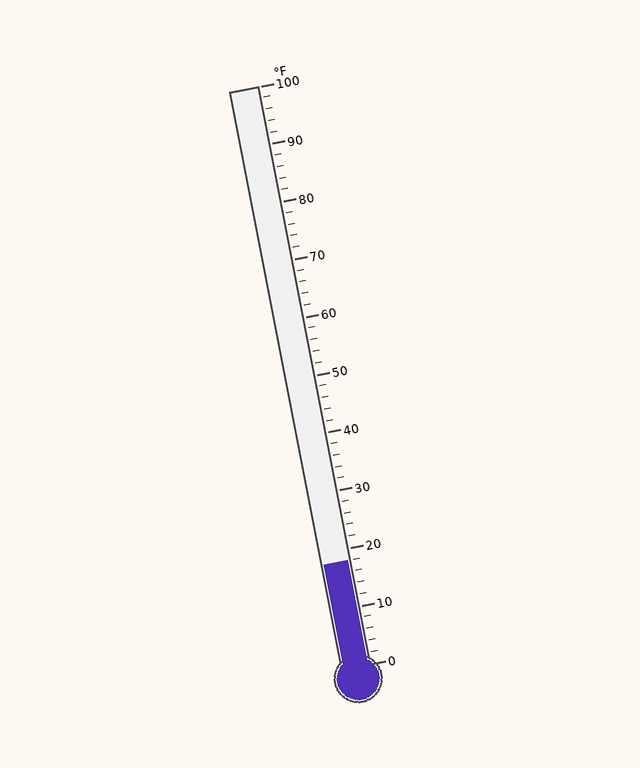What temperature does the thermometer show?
The thermometer shows approximately 18°F.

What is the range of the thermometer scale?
The thermometer scale ranges from 0°F to 100°F.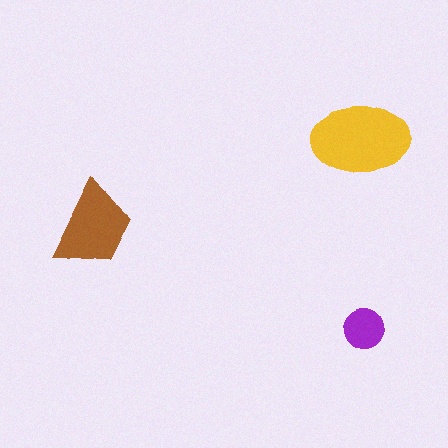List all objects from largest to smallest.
The yellow ellipse, the brown trapezoid, the purple circle.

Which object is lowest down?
The purple circle is bottommost.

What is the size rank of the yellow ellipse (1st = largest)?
1st.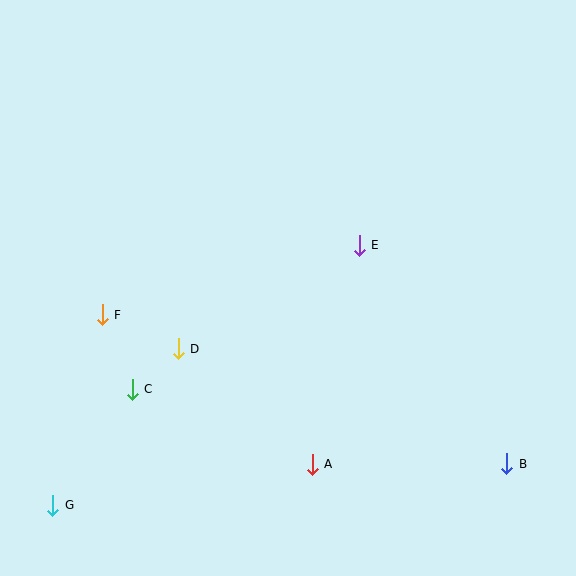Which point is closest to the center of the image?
Point E at (359, 245) is closest to the center.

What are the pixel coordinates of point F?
Point F is at (102, 315).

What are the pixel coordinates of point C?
Point C is at (132, 389).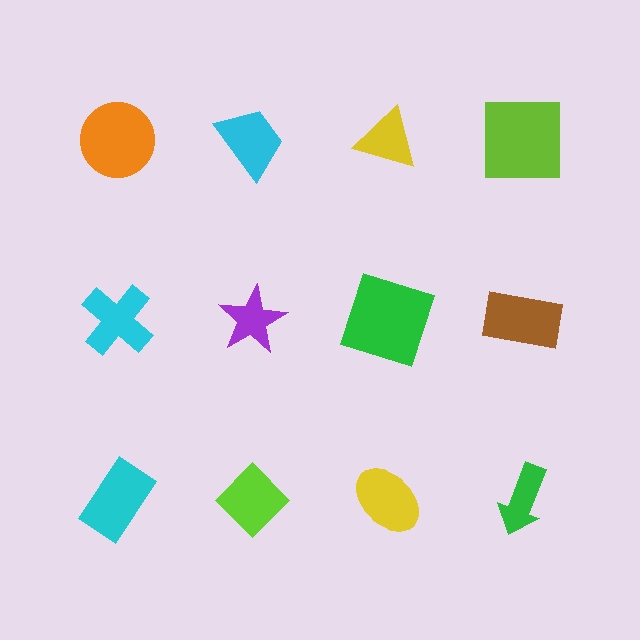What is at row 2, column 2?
A purple star.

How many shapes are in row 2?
4 shapes.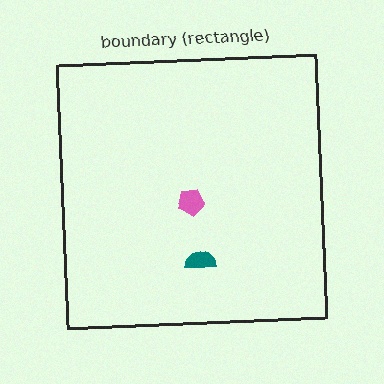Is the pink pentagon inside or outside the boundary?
Inside.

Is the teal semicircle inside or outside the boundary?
Inside.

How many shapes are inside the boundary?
2 inside, 0 outside.